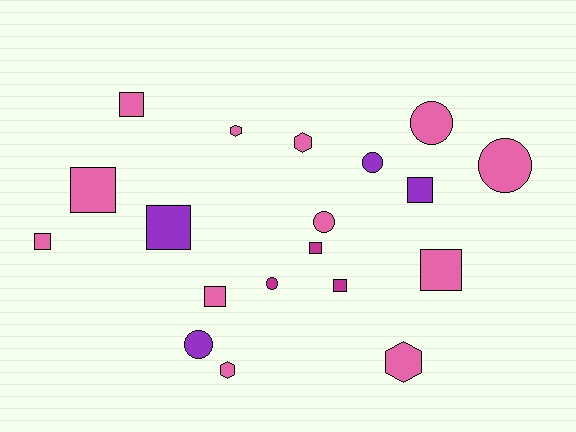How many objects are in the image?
There are 19 objects.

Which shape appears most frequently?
Square, with 9 objects.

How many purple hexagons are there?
There are no purple hexagons.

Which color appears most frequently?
Pink, with 12 objects.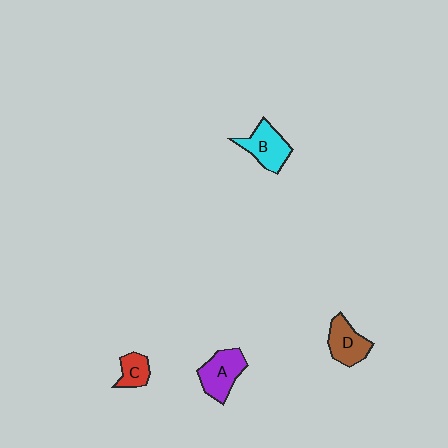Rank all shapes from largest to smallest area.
From largest to smallest: A (purple), B (cyan), D (brown), C (red).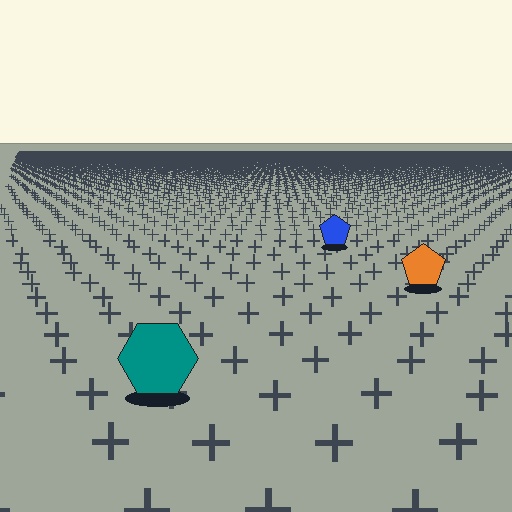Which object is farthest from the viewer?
The blue pentagon is farthest from the viewer. It appears smaller and the ground texture around it is denser.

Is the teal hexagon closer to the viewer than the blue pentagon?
Yes. The teal hexagon is closer — you can tell from the texture gradient: the ground texture is coarser near it.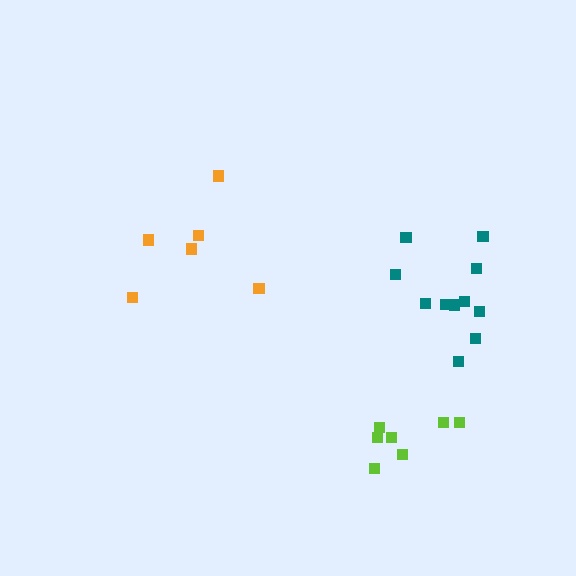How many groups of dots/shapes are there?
There are 3 groups.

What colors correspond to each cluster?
The clusters are colored: lime, teal, orange.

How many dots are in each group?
Group 1: 7 dots, Group 2: 11 dots, Group 3: 6 dots (24 total).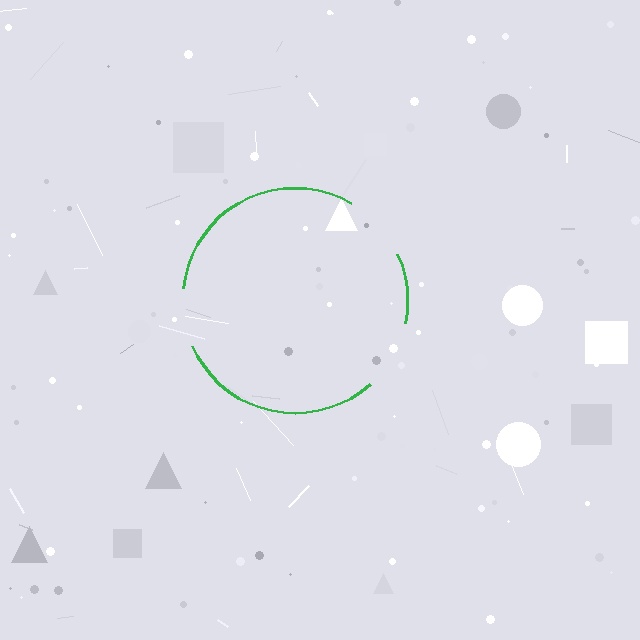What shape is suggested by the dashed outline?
The dashed outline suggests a circle.